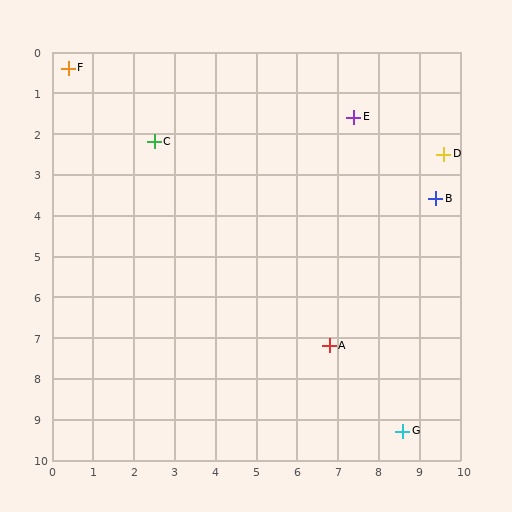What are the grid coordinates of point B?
Point B is at approximately (9.4, 3.6).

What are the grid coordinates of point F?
Point F is at approximately (0.4, 0.4).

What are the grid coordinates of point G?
Point G is at approximately (8.6, 9.3).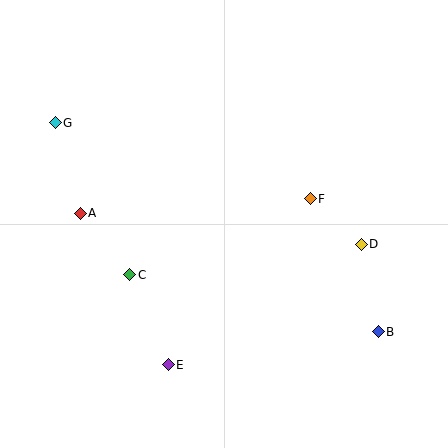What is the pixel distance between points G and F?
The distance between G and F is 266 pixels.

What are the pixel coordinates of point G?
Point G is at (55, 123).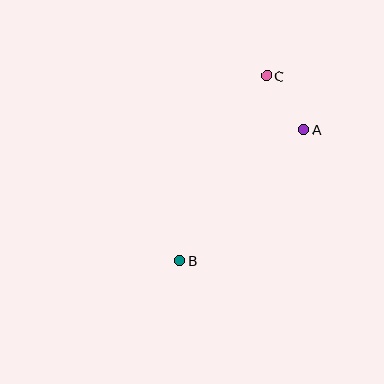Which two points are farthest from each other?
Points B and C are farthest from each other.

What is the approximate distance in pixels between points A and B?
The distance between A and B is approximately 180 pixels.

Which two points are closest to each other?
Points A and C are closest to each other.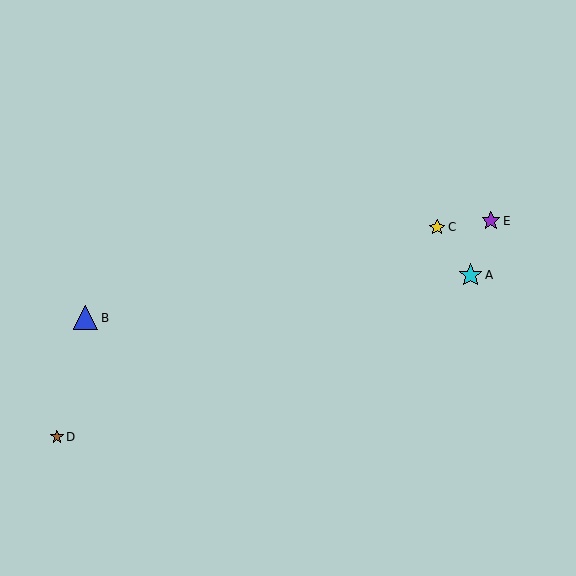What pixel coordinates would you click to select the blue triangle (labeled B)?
Click at (86, 318) to select the blue triangle B.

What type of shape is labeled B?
Shape B is a blue triangle.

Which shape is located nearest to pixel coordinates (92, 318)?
The blue triangle (labeled B) at (86, 318) is nearest to that location.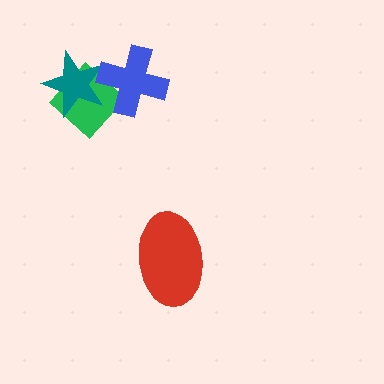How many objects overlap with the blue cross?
2 objects overlap with the blue cross.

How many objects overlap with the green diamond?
2 objects overlap with the green diamond.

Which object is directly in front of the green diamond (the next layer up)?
The teal star is directly in front of the green diamond.